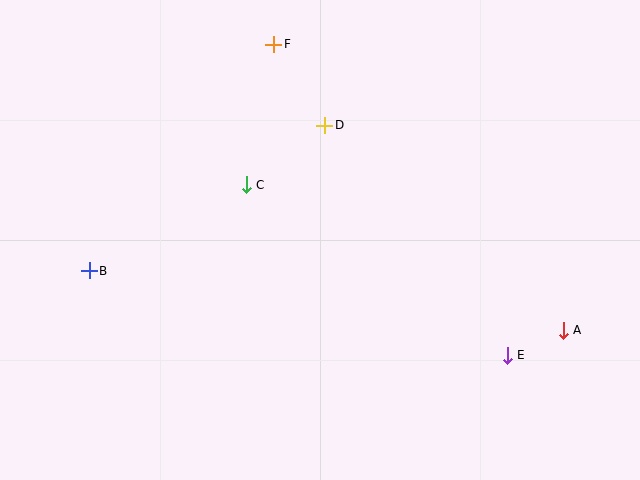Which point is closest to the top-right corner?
Point D is closest to the top-right corner.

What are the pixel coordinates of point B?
Point B is at (89, 271).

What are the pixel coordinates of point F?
Point F is at (274, 44).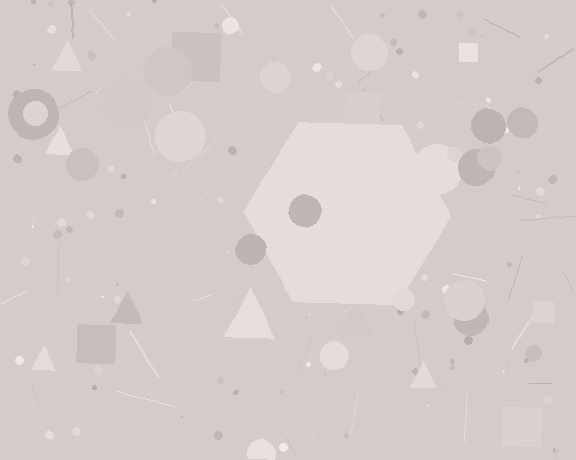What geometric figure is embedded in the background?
A hexagon is embedded in the background.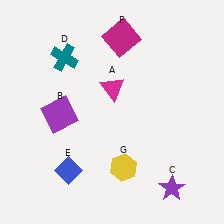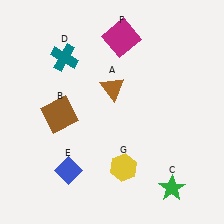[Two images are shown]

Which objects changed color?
A changed from magenta to brown. B changed from purple to brown. C changed from purple to green.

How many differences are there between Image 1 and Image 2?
There are 3 differences between the two images.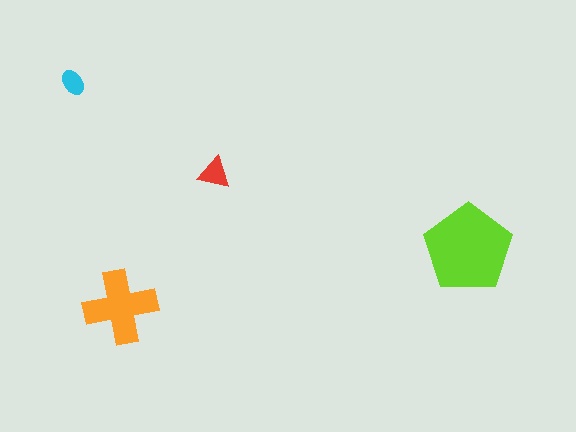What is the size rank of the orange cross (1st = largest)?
2nd.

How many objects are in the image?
There are 4 objects in the image.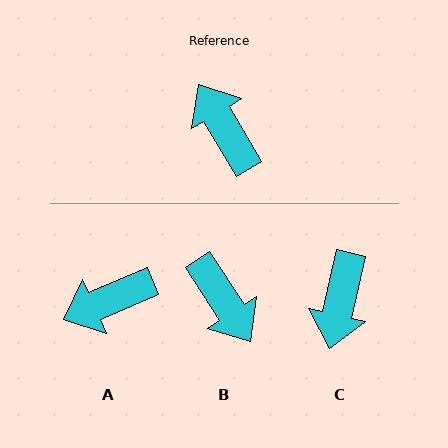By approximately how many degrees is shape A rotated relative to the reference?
Approximately 83 degrees counter-clockwise.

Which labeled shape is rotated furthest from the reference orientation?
B, about 178 degrees away.